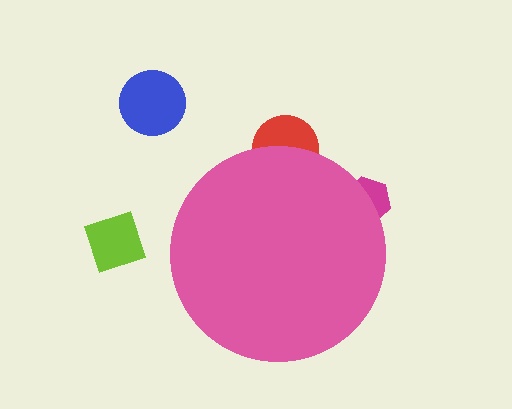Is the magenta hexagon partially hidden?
Yes, the magenta hexagon is partially hidden behind the pink circle.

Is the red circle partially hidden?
Yes, the red circle is partially hidden behind the pink circle.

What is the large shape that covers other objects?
A pink circle.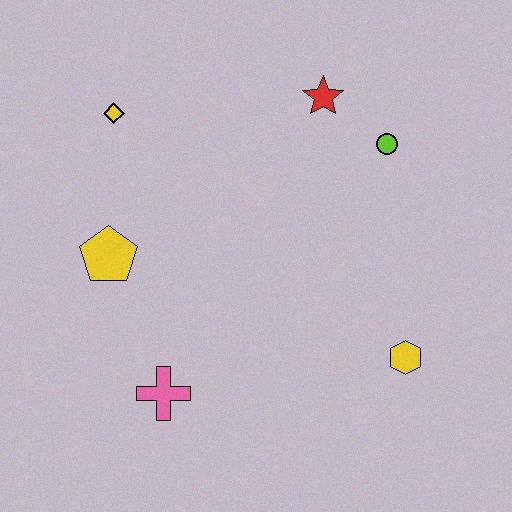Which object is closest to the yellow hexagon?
The lime circle is closest to the yellow hexagon.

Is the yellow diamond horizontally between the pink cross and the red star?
No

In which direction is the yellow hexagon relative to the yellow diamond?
The yellow hexagon is to the right of the yellow diamond.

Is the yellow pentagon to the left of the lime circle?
Yes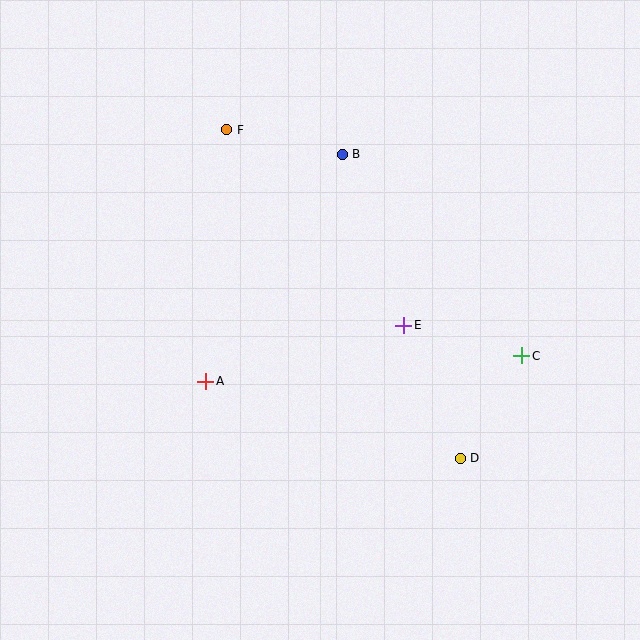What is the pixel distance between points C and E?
The distance between C and E is 122 pixels.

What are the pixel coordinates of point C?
Point C is at (522, 356).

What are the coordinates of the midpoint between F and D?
The midpoint between F and D is at (344, 294).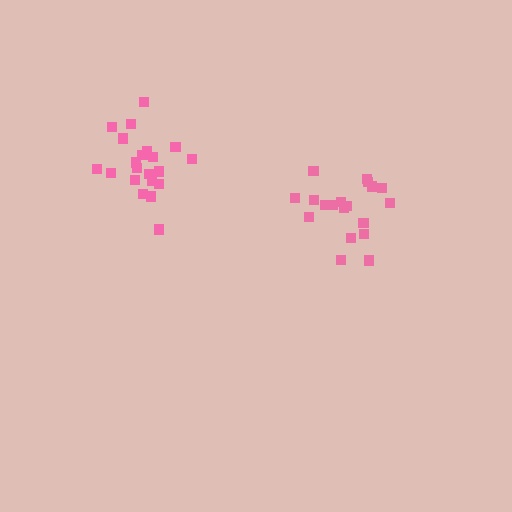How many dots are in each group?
Group 1: 21 dots, Group 2: 19 dots (40 total).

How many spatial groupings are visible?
There are 2 spatial groupings.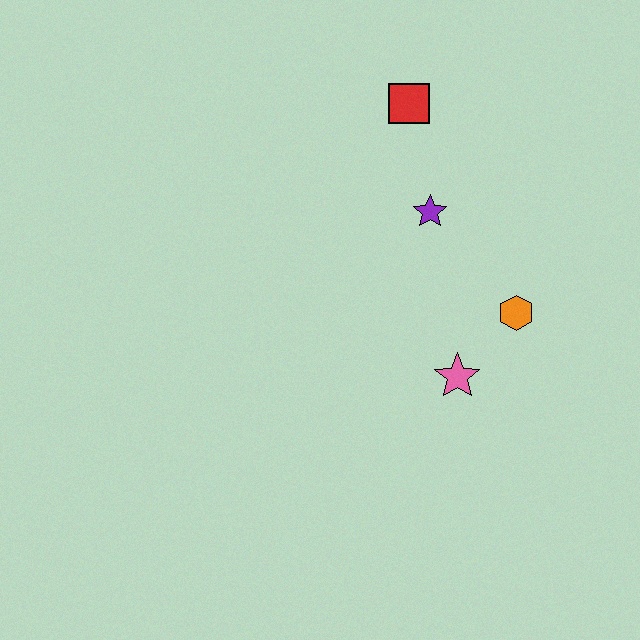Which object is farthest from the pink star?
The red square is farthest from the pink star.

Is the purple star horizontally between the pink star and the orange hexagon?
No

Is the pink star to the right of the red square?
Yes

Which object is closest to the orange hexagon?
The pink star is closest to the orange hexagon.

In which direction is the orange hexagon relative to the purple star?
The orange hexagon is below the purple star.